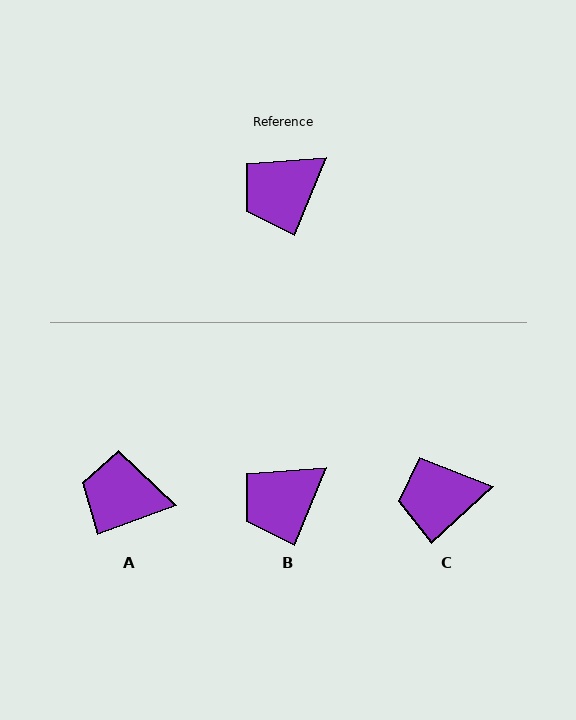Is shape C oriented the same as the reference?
No, it is off by about 25 degrees.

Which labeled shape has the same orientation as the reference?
B.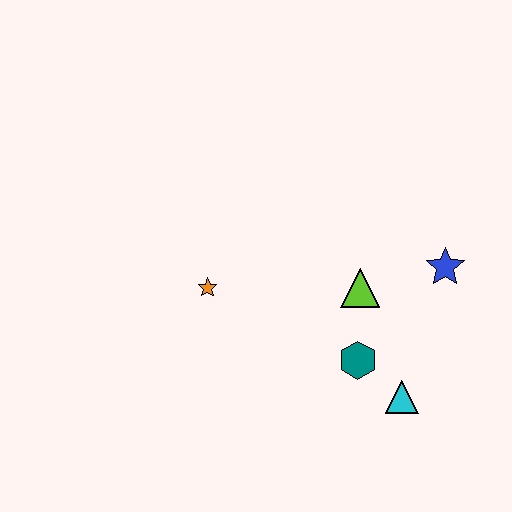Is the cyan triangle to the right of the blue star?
No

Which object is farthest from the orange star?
The blue star is farthest from the orange star.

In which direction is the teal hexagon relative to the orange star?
The teal hexagon is to the right of the orange star.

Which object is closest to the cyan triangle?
The teal hexagon is closest to the cyan triangle.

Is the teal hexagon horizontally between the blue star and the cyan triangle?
No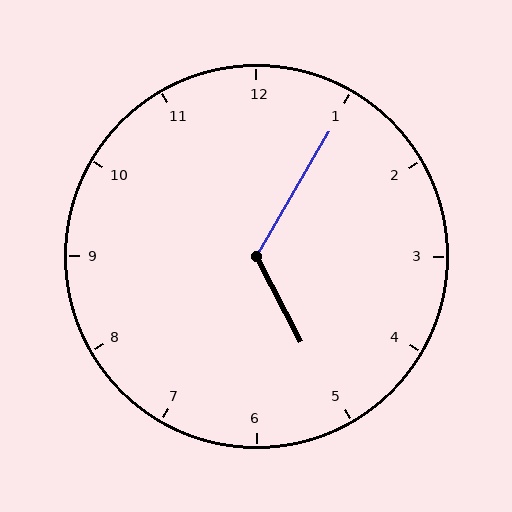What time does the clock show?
5:05.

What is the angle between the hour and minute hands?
Approximately 122 degrees.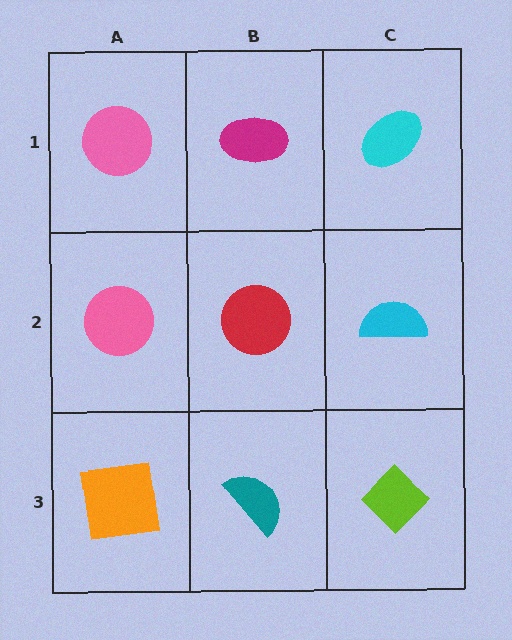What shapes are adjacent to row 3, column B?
A red circle (row 2, column B), an orange square (row 3, column A), a lime diamond (row 3, column C).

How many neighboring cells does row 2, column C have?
3.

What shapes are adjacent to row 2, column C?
A cyan ellipse (row 1, column C), a lime diamond (row 3, column C), a red circle (row 2, column B).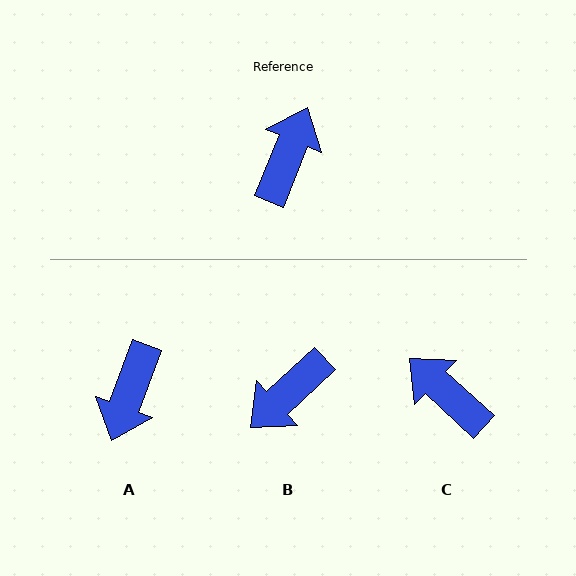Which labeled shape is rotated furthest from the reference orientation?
A, about 178 degrees away.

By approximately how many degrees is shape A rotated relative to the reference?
Approximately 178 degrees clockwise.